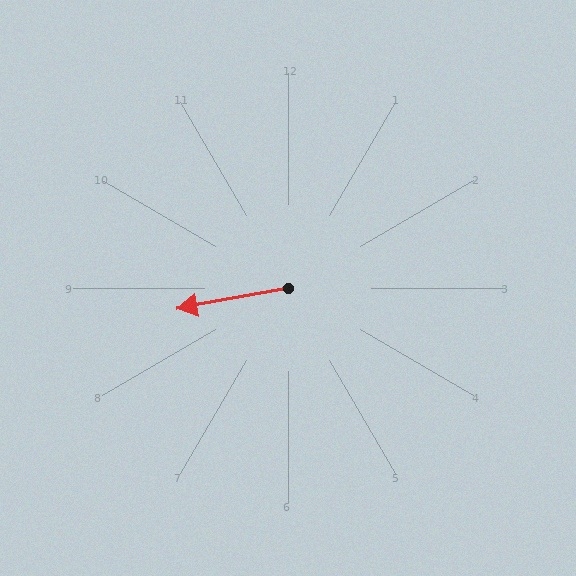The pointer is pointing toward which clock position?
Roughly 9 o'clock.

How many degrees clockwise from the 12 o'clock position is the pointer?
Approximately 260 degrees.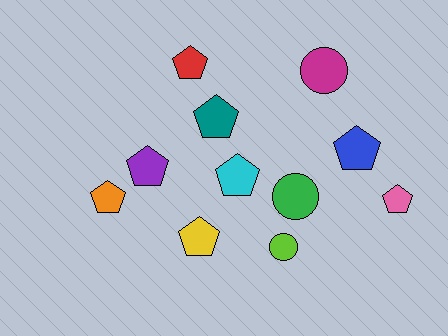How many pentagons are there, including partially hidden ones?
There are 8 pentagons.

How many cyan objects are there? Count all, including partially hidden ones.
There is 1 cyan object.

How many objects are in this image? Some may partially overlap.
There are 11 objects.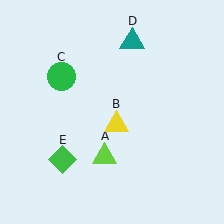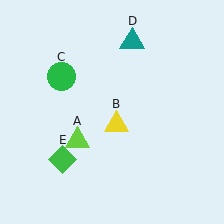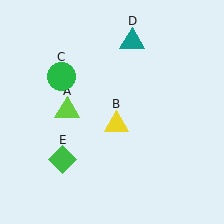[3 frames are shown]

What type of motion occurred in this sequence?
The lime triangle (object A) rotated clockwise around the center of the scene.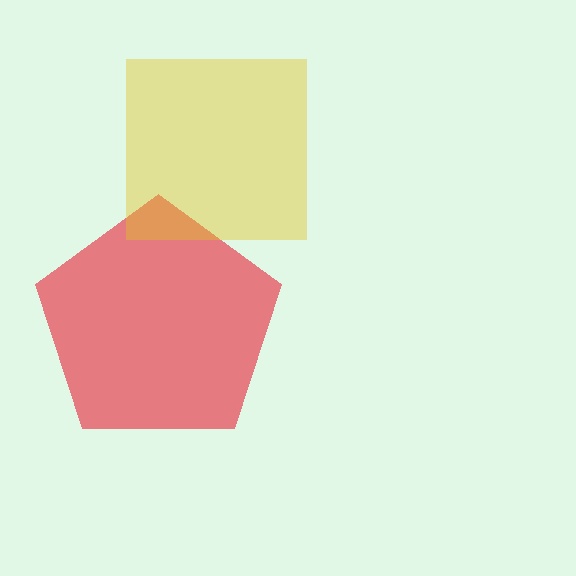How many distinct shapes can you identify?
There are 2 distinct shapes: a red pentagon, a yellow square.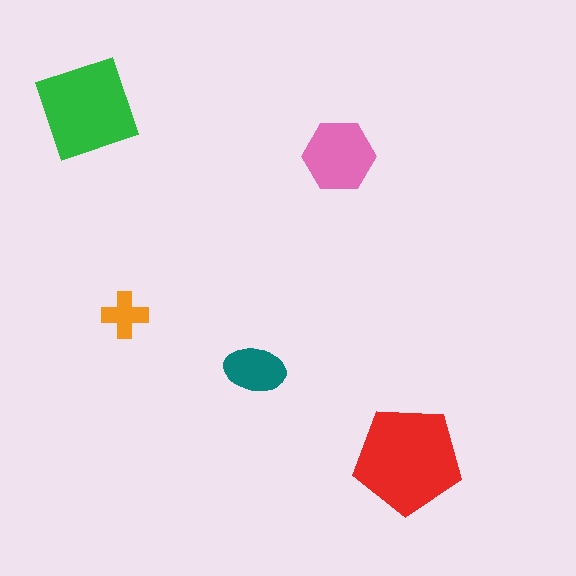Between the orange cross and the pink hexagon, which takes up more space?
The pink hexagon.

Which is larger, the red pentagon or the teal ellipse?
The red pentagon.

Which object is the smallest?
The orange cross.